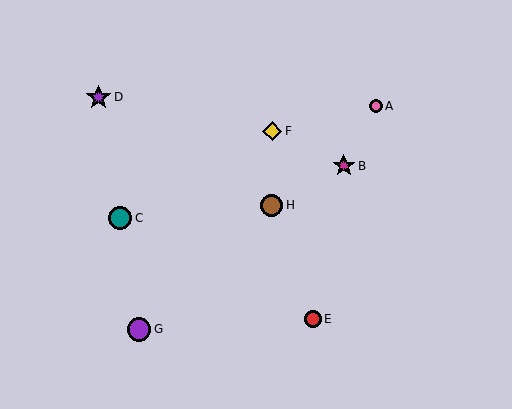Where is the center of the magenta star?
The center of the magenta star is at (344, 166).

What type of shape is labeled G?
Shape G is a purple circle.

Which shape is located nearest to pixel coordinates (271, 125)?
The yellow diamond (labeled F) at (272, 131) is nearest to that location.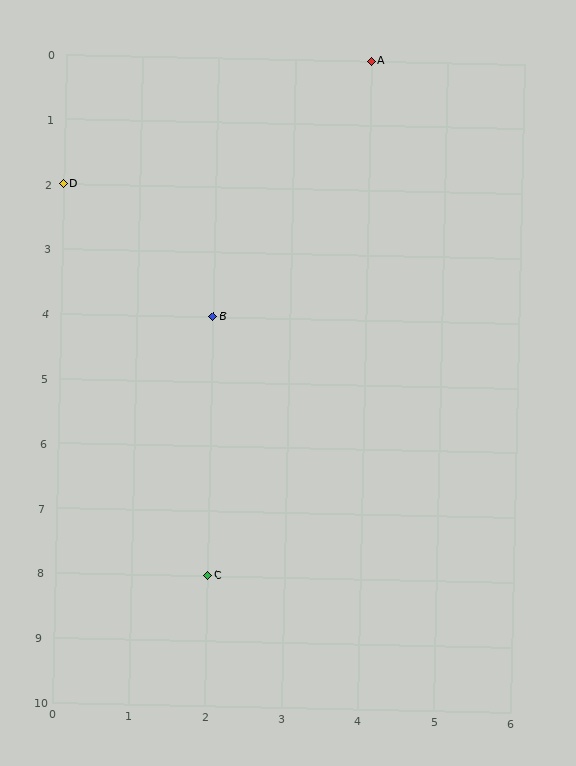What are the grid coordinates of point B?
Point B is at grid coordinates (2, 4).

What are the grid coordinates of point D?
Point D is at grid coordinates (0, 2).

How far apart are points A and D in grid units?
Points A and D are 4 columns and 2 rows apart (about 4.5 grid units diagonally).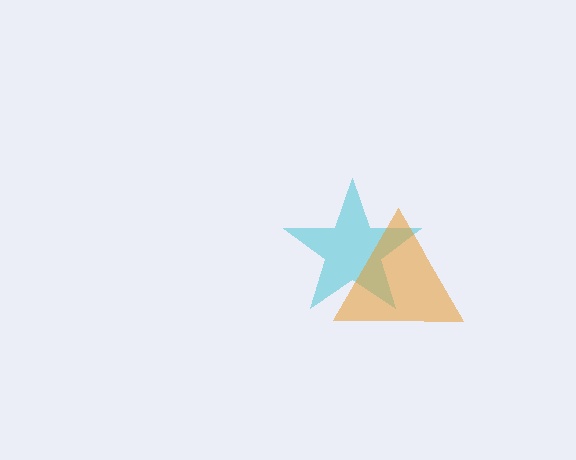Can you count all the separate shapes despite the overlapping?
Yes, there are 2 separate shapes.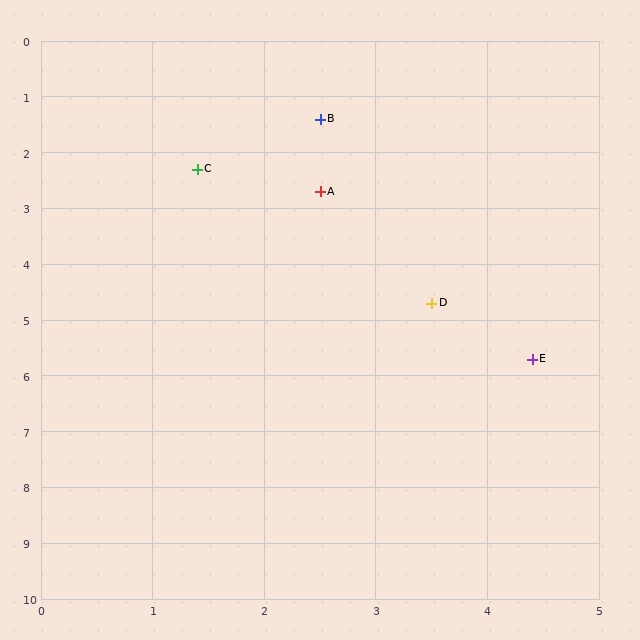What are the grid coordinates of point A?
Point A is at approximately (2.5, 2.7).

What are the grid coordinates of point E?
Point E is at approximately (4.4, 5.7).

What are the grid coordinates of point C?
Point C is at approximately (1.4, 2.3).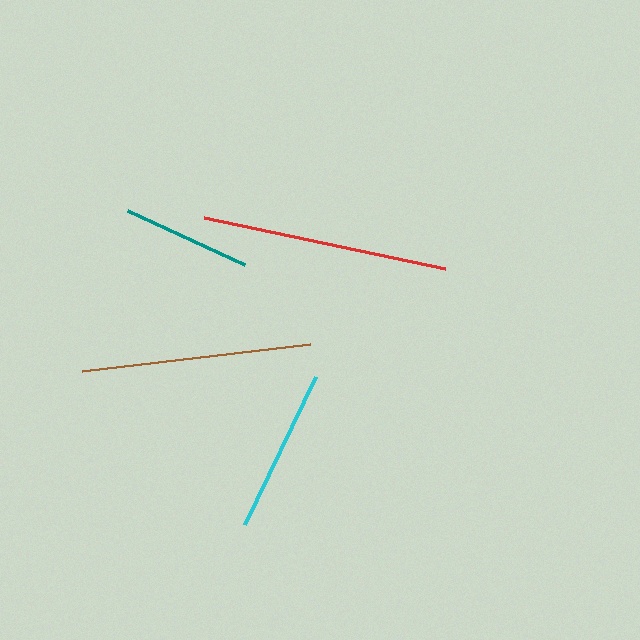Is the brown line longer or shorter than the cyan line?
The brown line is longer than the cyan line.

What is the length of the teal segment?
The teal segment is approximately 128 pixels long.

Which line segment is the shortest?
The teal line is the shortest at approximately 128 pixels.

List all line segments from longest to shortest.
From longest to shortest: red, brown, cyan, teal.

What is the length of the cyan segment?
The cyan segment is approximately 164 pixels long.